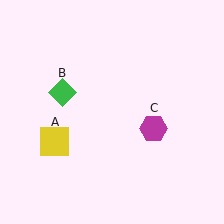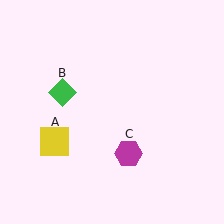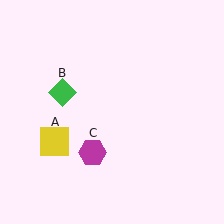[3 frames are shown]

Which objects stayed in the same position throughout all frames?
Yellow square (object A) and green diamond (object B) remained stationary.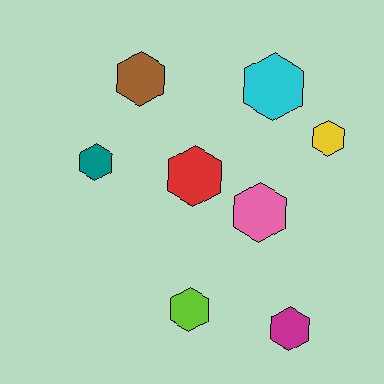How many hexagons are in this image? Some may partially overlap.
There are 8 hexagons.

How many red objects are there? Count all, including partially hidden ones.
There is 1 red object.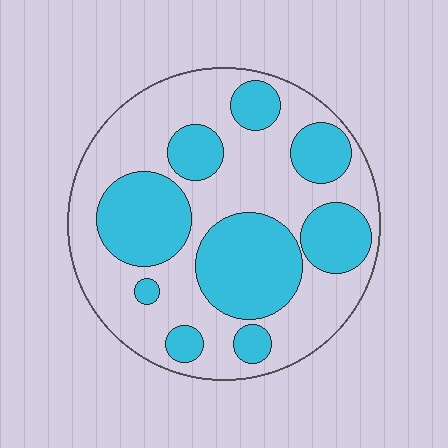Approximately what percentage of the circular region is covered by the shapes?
Approximately 40%.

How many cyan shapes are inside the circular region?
9.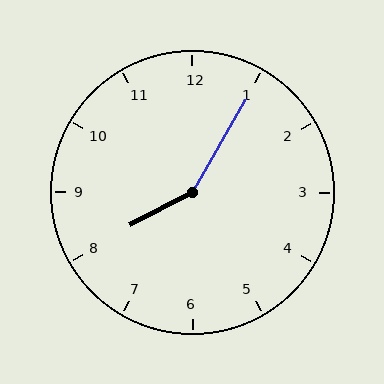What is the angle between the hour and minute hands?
Approximately 148 degrees.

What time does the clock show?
8:05.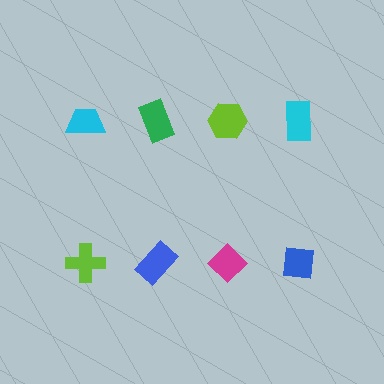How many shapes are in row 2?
4 shapes.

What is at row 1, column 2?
A green rectangle.